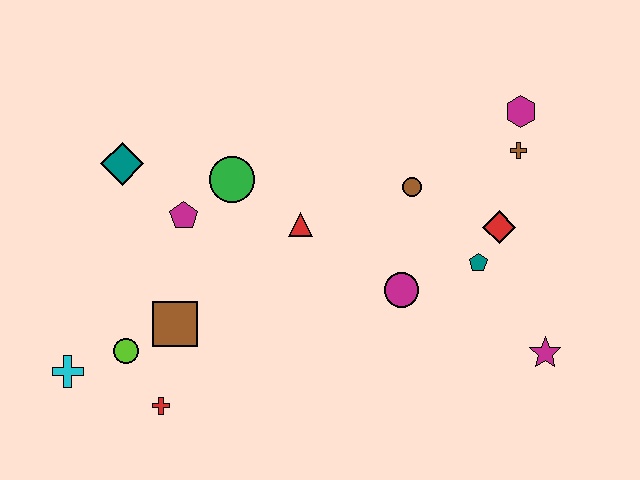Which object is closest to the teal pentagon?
The red diamond is closest to the teal pentagon.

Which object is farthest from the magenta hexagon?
The cyan cross is farthest from the magenta hexagon.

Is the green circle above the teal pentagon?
Yes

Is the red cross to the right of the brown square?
No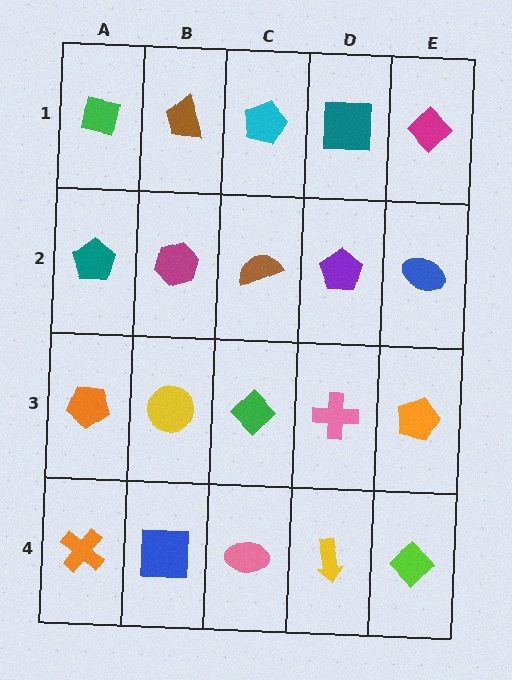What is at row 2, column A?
A teal pentagon.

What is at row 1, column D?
A teal square.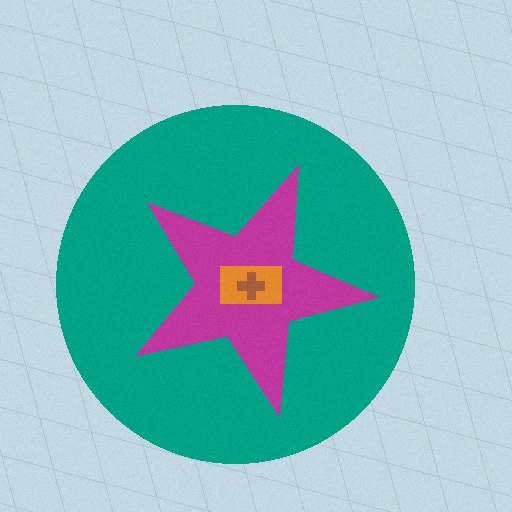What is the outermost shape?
The teal circle.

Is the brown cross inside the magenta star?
Yes.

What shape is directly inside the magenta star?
The orange rectangle.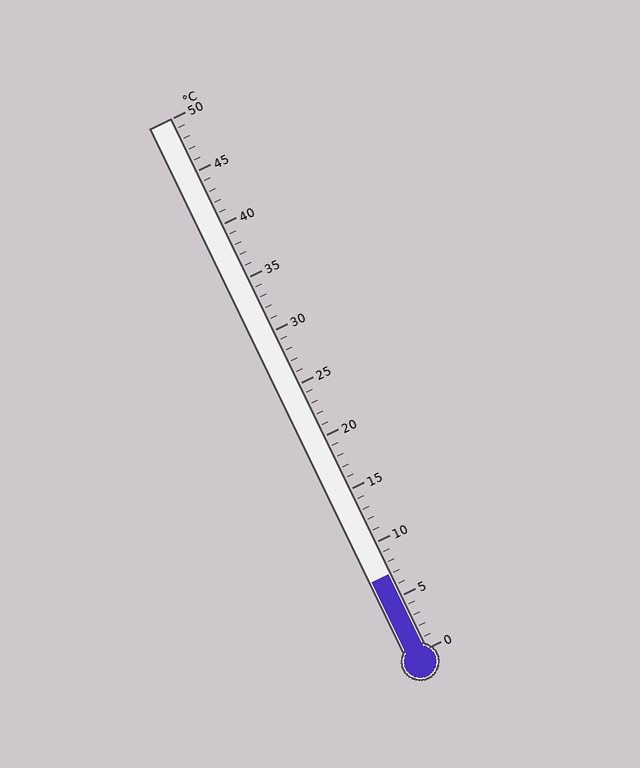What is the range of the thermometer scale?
The thermometer scale ranges from 0°C to 50°C.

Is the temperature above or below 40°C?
The temperature is below 40°C.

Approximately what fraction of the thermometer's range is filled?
The thermometer is filled to approximately 15% of its range.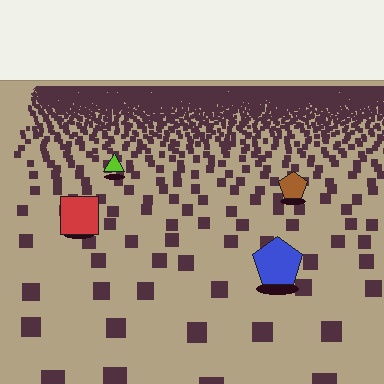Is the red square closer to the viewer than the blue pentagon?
No. The blue pentagon is closer — you can tell from the texture gradient: the ground texture is coarser near it.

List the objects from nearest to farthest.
From nearest to farthest: the blue pentagon, the red square, the brown pentagon, the lime triangle.